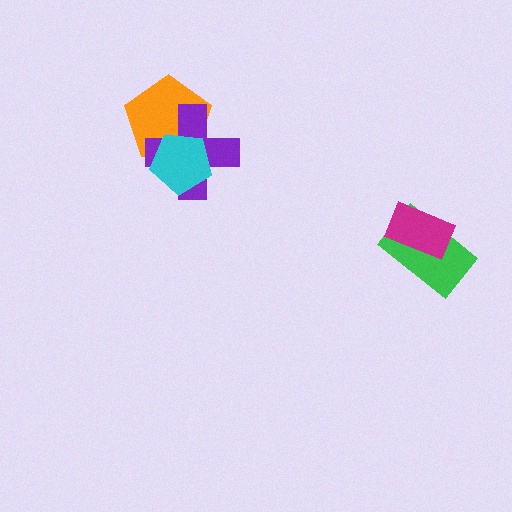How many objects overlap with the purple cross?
2 objects overlap with the purple cross.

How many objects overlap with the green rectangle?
1 object overlaps with the green rectangle.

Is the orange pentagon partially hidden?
Yes, it is partially covered by another shape.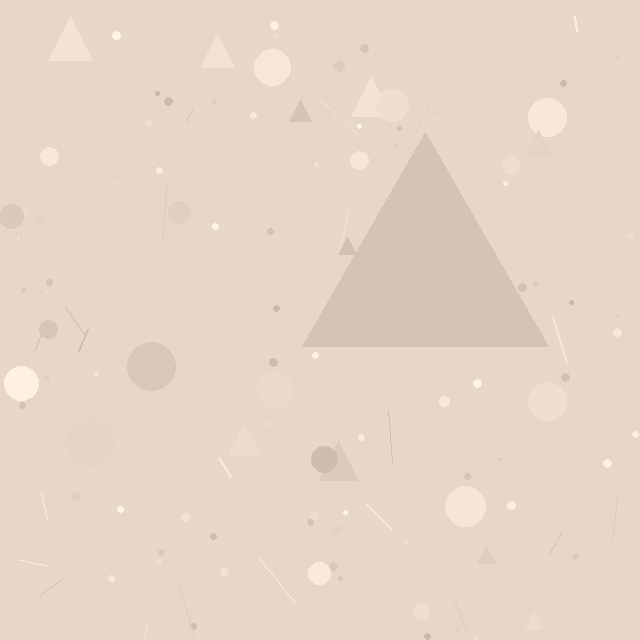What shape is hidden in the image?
A triangle is hidden in the image.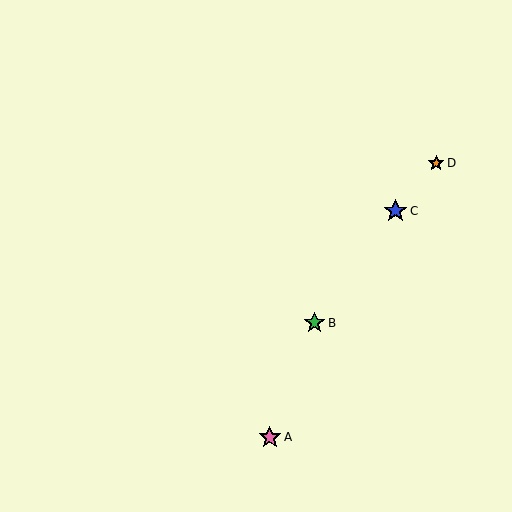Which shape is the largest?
The pink star (labeled A) is the largest.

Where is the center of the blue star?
The center of the blue star is at (395, 211).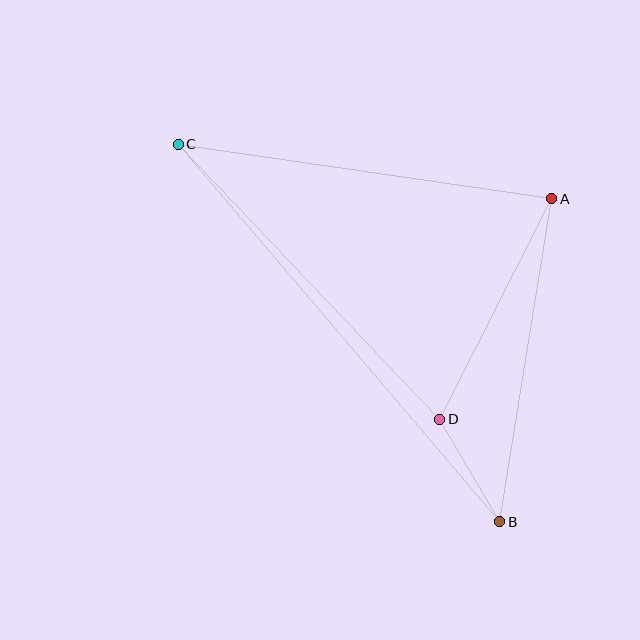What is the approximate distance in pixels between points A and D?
The distance between A and D is approximately 247 pixels.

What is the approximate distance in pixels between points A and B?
The distance between A and B is approximately 327 pixels.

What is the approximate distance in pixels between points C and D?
The distance between C and D is approximately 380 pixels.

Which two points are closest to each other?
Points B and D are closest to each other.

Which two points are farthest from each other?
Points B and C are farthest from each other.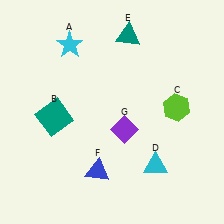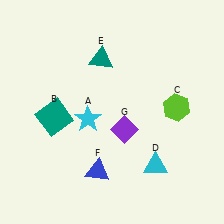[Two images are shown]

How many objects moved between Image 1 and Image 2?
2 objects moved between the two images.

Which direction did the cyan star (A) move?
The cyan star (A) moved down.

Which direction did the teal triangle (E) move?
The teal triangle (E) moved left.